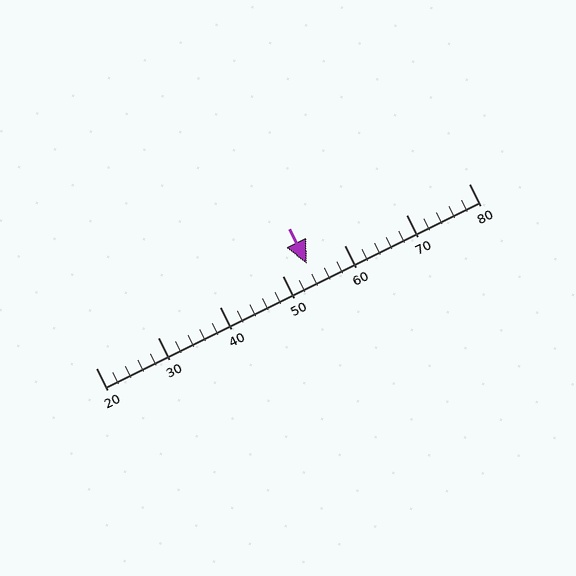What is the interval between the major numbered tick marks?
The major tick marks are spaced 10 units apart.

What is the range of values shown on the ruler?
The ruler shows values from 20 to 80.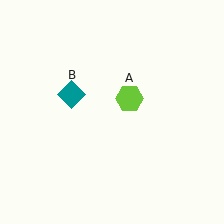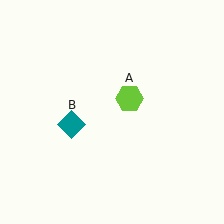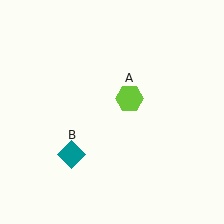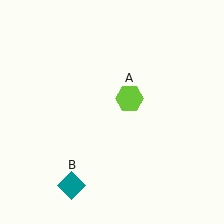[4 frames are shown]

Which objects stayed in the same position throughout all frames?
Lime hexagon (object A) remained stationary.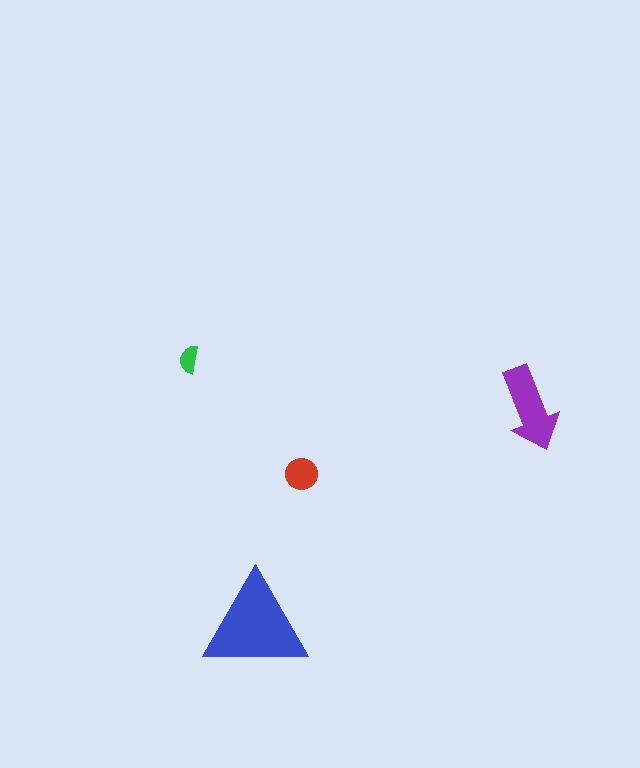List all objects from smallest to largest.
The green semicircle, the red circle, the purple arrow, the blue triangle.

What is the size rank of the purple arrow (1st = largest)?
2nd.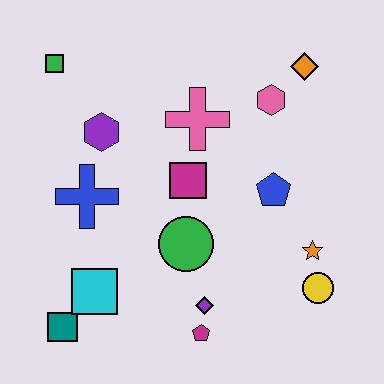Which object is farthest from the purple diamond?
The green square is farthest from the purple diamond.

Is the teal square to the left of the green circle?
Yes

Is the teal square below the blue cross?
Yes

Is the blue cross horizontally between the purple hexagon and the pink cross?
No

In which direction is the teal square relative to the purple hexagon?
The teal square is below the purple hexagon.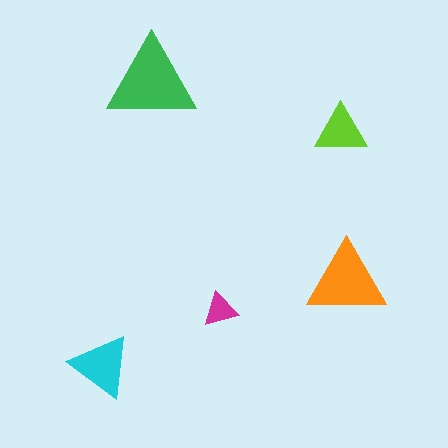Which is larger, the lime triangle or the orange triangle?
The orange one.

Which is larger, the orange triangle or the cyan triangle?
The orange one.